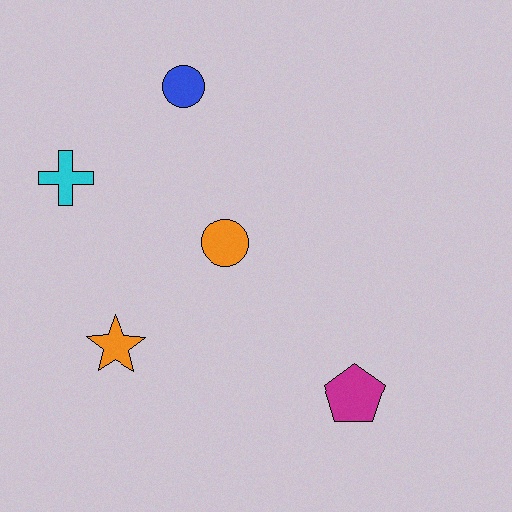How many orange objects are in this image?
There are 2 orange objects.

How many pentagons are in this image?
There is 1 pentagon.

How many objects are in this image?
There are 5 objects.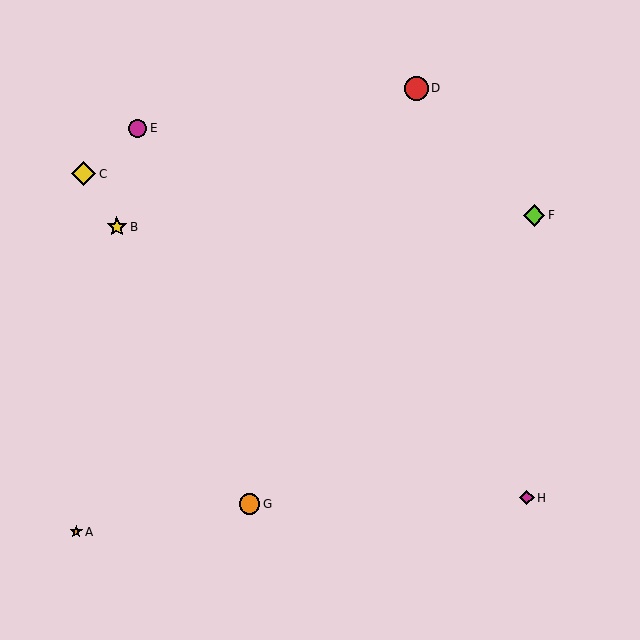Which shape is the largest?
The yellow diamond (labeled C) is the largest.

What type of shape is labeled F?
Shape F is a lime diamond.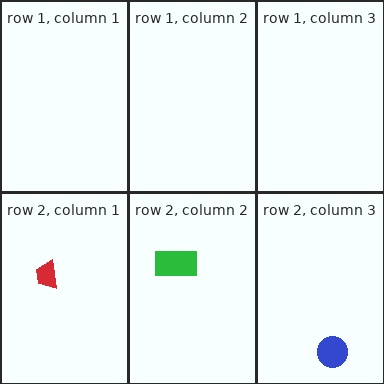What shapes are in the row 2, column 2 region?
The green rectangle.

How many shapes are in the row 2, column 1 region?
1.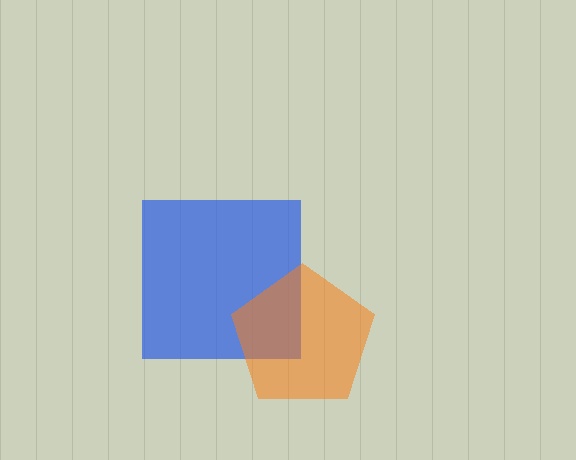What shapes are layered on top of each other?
The layered shapes are: a blue square, an orange pentagon.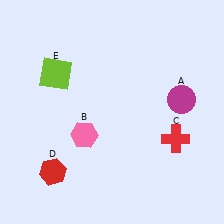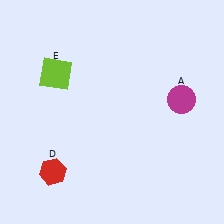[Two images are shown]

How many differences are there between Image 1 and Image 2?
There are 2 differences between the two images.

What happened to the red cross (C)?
The red cross (C) was removed in Image 2. It was in the bottom-right area of Image 1.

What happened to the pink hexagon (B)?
The pink hexagon (B) was removed in Image 2. It was in the bottom-left area of Image 1.